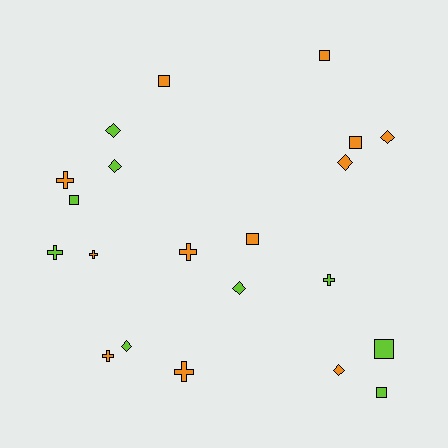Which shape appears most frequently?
Square, with 7 objects.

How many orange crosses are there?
There are 5 orange crosses.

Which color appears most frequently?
Orange, with 12 objects.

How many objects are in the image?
There are 21 objects.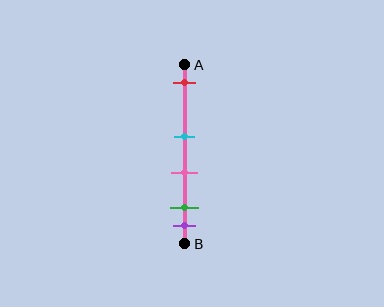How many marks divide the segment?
There are 5 marks dividing the segment.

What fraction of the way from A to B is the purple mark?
The purple mark is approximately 90% (0.9) of the way from A to B.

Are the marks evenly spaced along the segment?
No, the marks are not evenly spaced.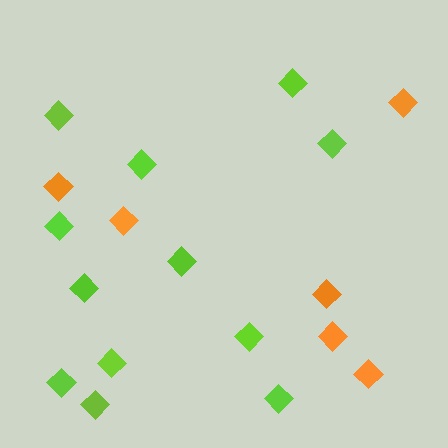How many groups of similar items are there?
There are 2 groups: one group of lime diamonds (12) and one group of orange diamonds (6).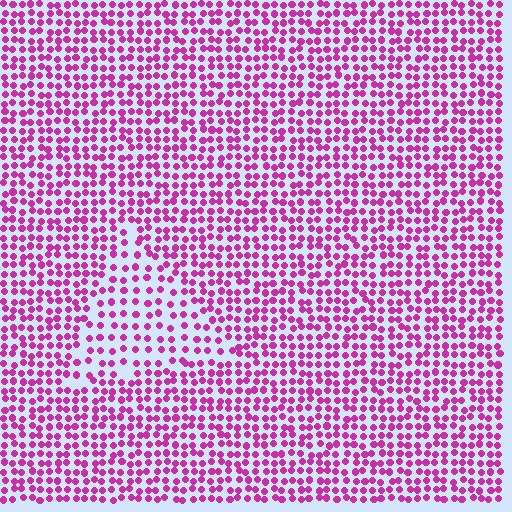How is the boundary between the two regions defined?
The boundary is defined by a change in element density (approximately 1.7x ratio). All elements are the same color, size, and shape.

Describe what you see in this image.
The image contains small magenta elements arranged at two different densities. A triangle-shaped region is visible where the elements are less densely packed than the surrounding area.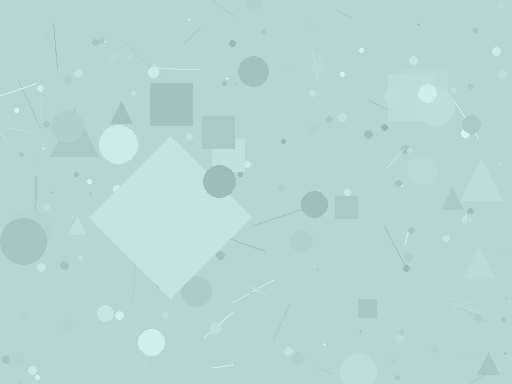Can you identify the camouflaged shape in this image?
The camouflaged shape is a diamond.